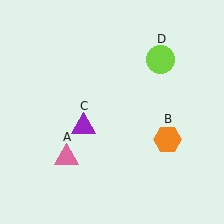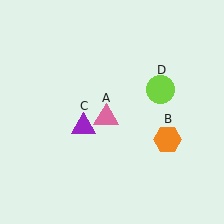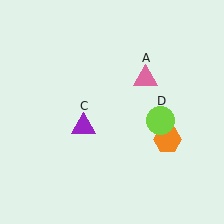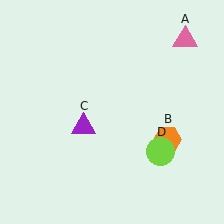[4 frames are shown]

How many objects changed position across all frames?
2 objects changed position: pink triangle (object A), lime circle (object D).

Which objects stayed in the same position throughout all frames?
Orange hexagon (object B) and purple triangle (object C) remained stationary.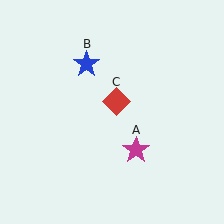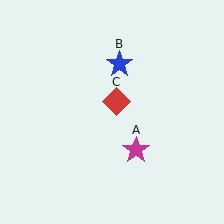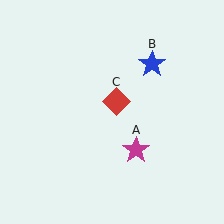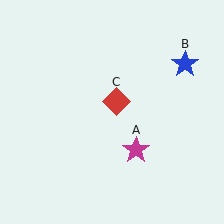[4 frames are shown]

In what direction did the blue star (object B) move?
The blue star (object B) moved right.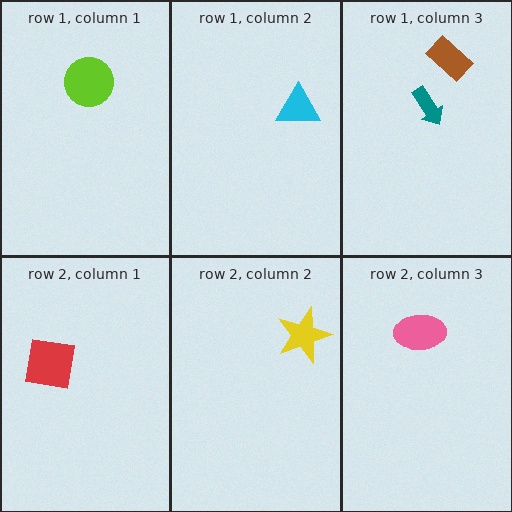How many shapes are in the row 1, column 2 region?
1.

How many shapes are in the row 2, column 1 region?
1.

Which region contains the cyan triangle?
The row 1, column 2 region.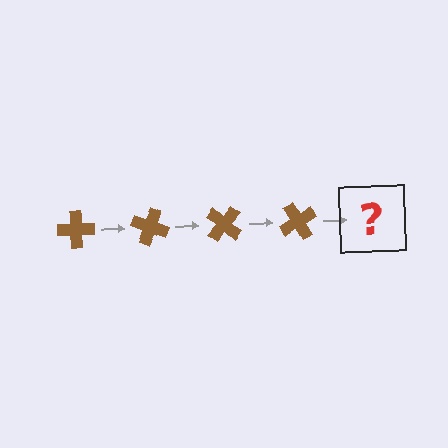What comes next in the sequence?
The next element should be a brown cross rotated 80 degrees.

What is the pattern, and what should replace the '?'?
The pattern is that the cross rotates 20 degrees each step. The '?' should be a brown cross rotated 80 degrees.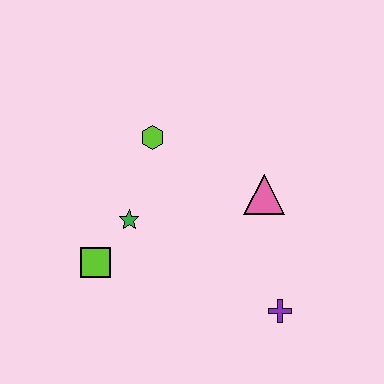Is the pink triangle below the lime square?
No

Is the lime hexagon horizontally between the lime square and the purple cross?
Yes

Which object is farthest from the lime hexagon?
The purple cross is farthest from the lime hexagon.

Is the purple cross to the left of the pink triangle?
No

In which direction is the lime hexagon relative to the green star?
The lime hexagon is above the green star.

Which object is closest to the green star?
The lime square is closest to the green star.